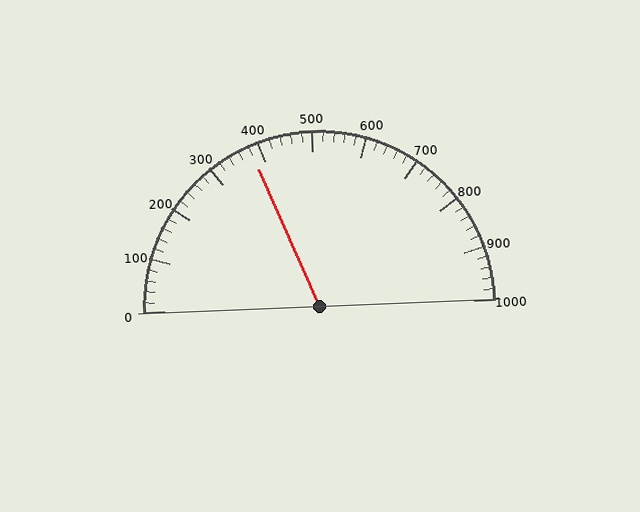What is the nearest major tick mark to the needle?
The nearest major tick mark is 400.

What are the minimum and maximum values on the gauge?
The gauge ranges from 0 to 1000.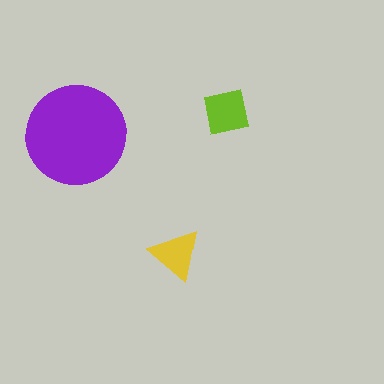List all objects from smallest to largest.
The yellow triangle, the lime square, the purple circle.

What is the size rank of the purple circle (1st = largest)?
1st.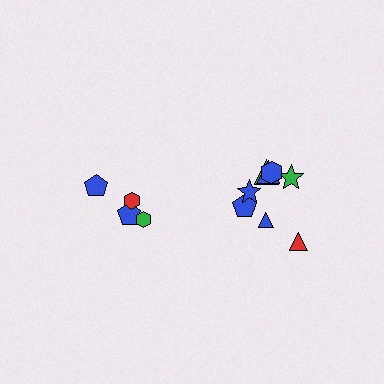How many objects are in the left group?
There are 4 objects.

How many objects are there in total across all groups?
There are 12 objects.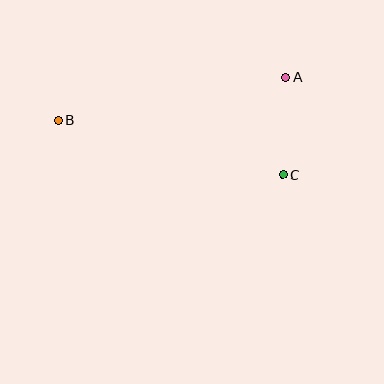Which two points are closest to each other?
Points A and C are closest to each other.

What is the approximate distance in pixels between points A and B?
The distance between A and B is approximately 231 pixels.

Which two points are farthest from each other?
Points B and C are farthest from each other.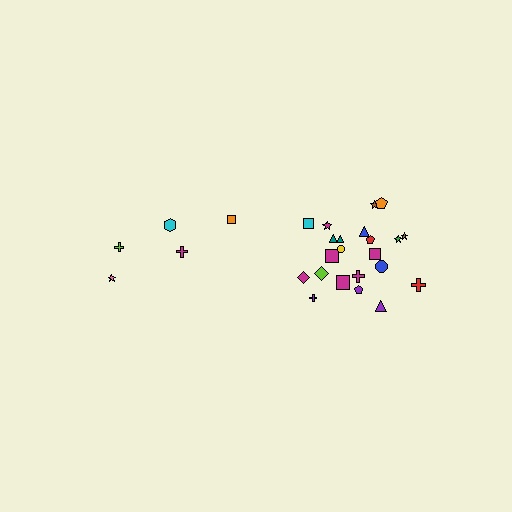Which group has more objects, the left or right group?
The right group.